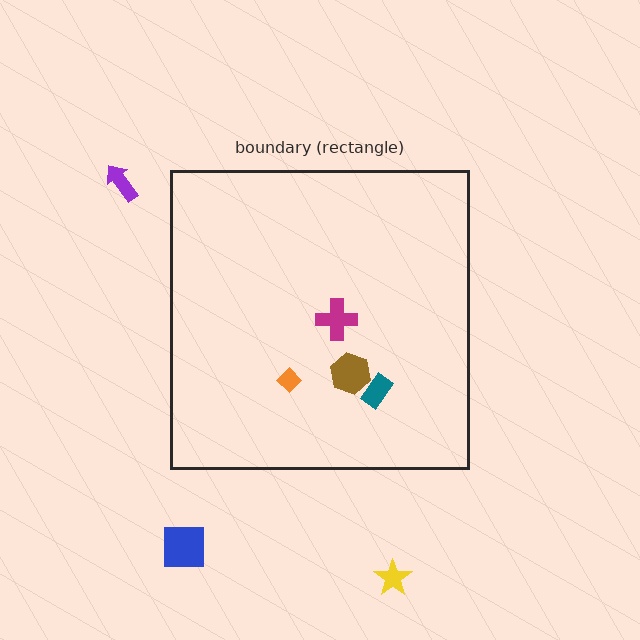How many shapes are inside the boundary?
4 inside, 3 outside.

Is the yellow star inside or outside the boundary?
Outside.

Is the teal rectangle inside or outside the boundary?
Inside.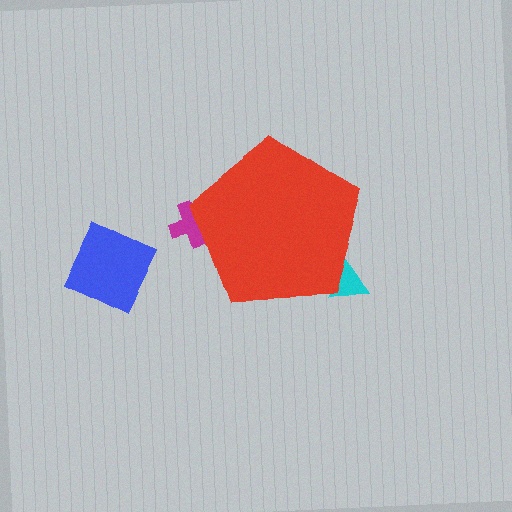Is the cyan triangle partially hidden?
Yes, the cyan triangle is partially hidden behind the red pentagon.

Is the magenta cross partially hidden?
Yes, the magenta cross is partially hidden behind the red pentagon.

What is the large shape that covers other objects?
A red pentagon.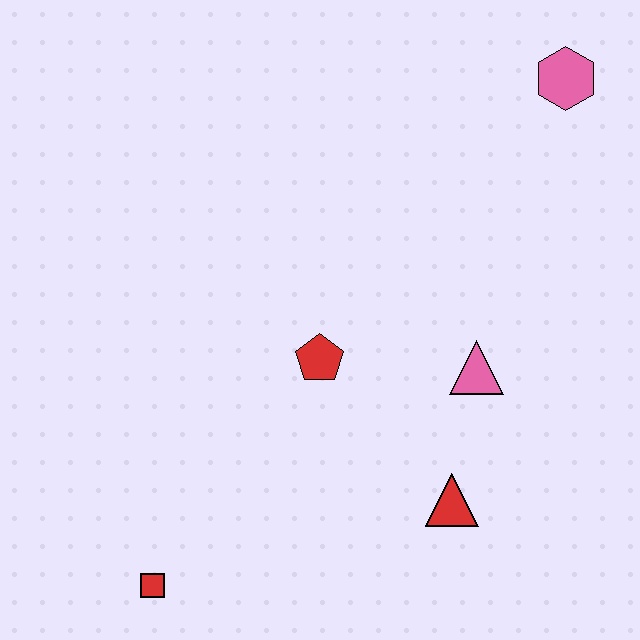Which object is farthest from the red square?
The pink hexagon is farthest from the red square.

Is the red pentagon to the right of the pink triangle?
No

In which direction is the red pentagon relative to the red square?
The red pentagon is above the red square.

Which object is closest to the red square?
The red pentagon is closest to the red square.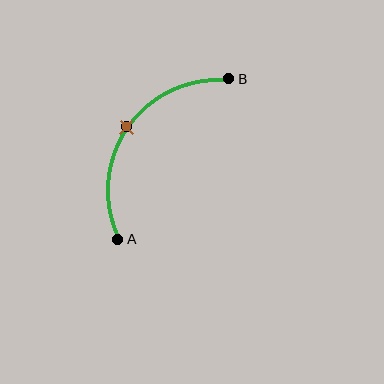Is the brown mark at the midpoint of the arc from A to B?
Yes. The brown mark lies on the arc at equal arc-length from both A and B — it is the arc midpoint.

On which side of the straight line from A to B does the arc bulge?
The arc bulges above and to the left of the straight line connecting A and B.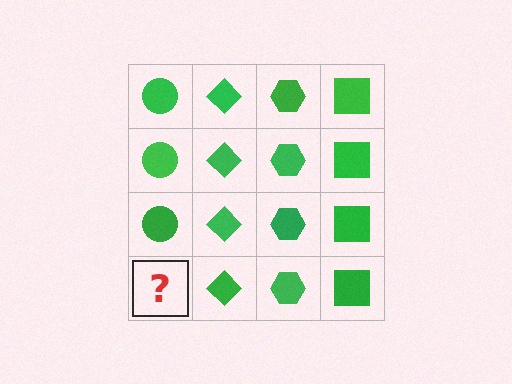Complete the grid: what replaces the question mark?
The question mark should be replaced with a green circle.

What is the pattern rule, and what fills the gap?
The rule is that each column has a consistent shape. The gap should be filled with a green circle.